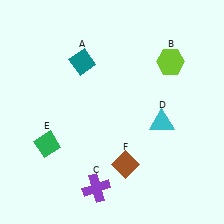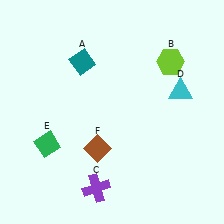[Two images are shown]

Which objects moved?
The objects that moved are: the cyan triangle (D), the brown diamond (F).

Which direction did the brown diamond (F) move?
The brown diamond (F) moved left.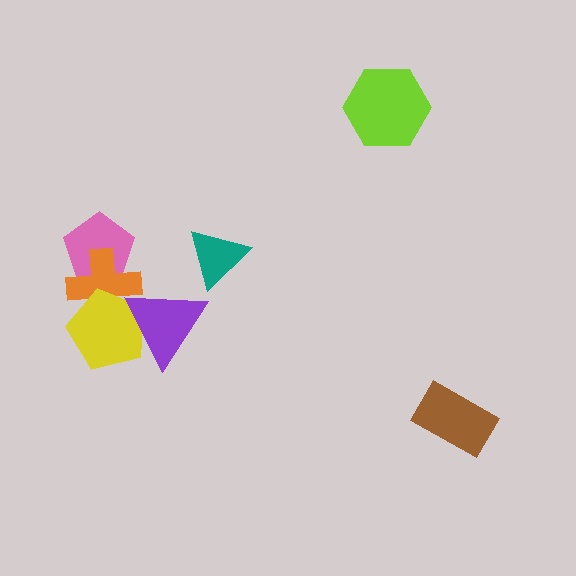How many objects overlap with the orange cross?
3 objects overlap with the orange cross.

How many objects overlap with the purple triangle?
2 objects overlap with the purple triangle.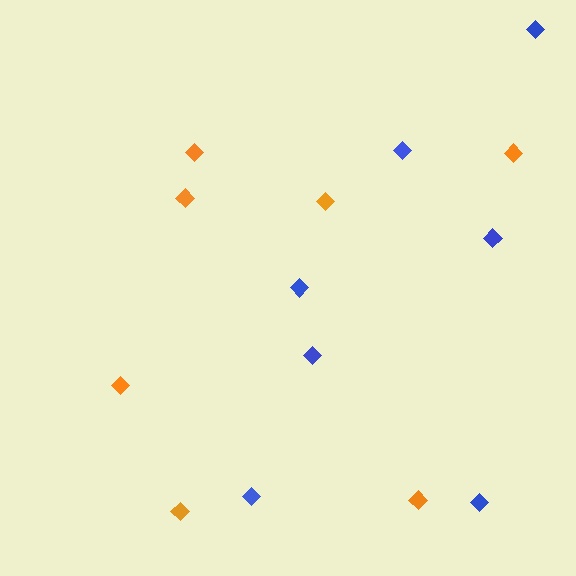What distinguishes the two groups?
There are 2 groups: one group of orange diamonds (7) and one group of blue diamonds (7).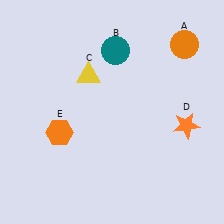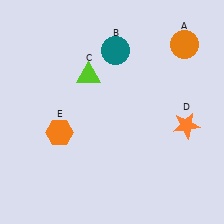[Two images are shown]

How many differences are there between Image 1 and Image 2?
There is 1 difference between the two images.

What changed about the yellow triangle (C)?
In Image 1, C is yellow. In Image 2, it changed to lime.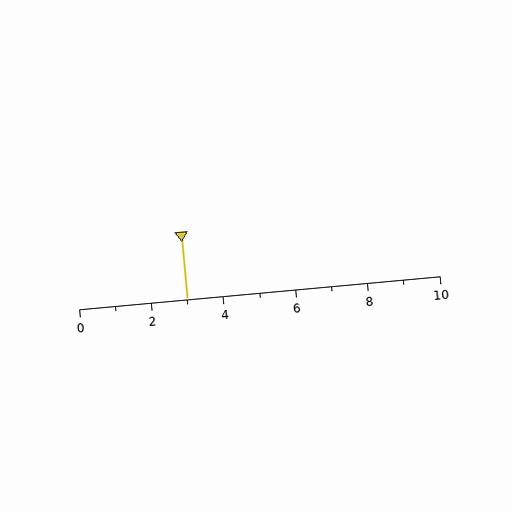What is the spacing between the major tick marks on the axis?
The major ticks are spaced 2 apart.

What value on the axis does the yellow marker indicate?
The marker indicates approximately 3.